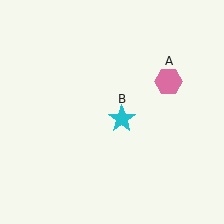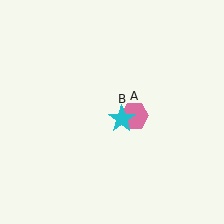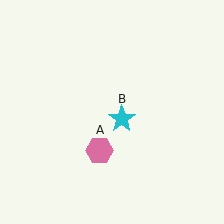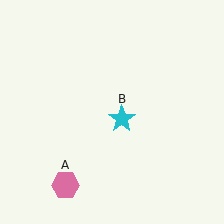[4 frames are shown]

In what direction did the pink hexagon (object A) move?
The pink hexagon (object A) moved down and to the left.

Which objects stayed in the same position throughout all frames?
Cyan star (object B) remained stationary.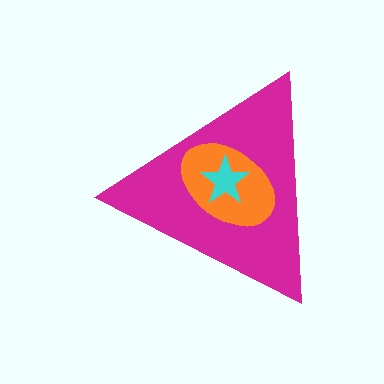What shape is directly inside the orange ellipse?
The cyan star.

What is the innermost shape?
The cyan star.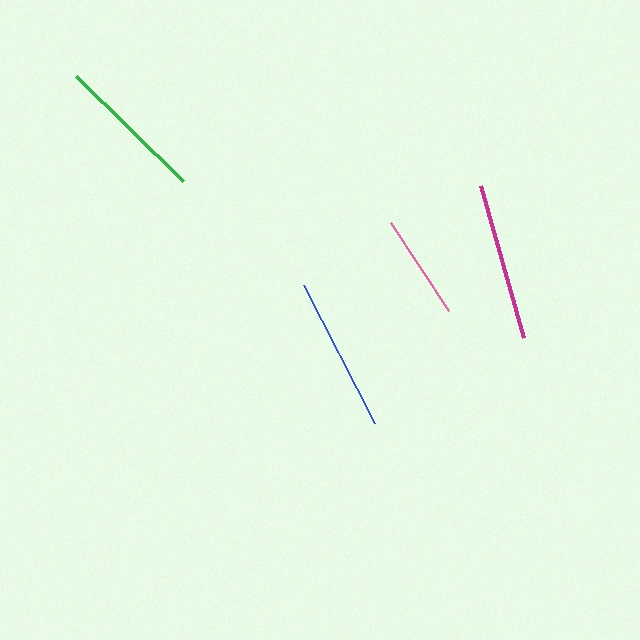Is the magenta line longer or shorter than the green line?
The magenta line is longer than the green line.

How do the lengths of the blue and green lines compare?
The blue and green lines are approximately the same length.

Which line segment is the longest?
The magenta line is the longest at approximately 157 pixels.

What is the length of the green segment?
The green segment is approximately 150 pixels long.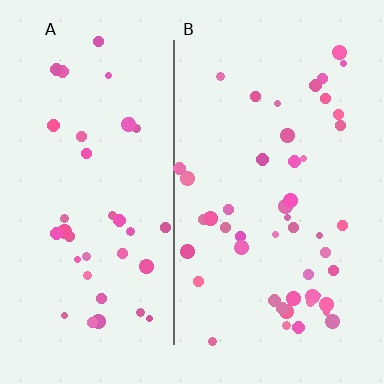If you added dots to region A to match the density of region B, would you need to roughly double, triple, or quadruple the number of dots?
Approximately double.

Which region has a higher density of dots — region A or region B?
B (the right).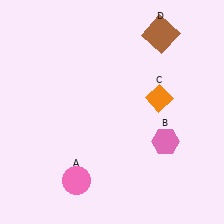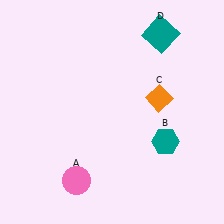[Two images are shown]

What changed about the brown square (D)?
In Image 1, D is brown. In Image 2, it changed to teal.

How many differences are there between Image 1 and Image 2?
There are 2 differences between the two images.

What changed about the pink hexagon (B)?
In Image 1, B is pink. In Image 2, it changed to teal.